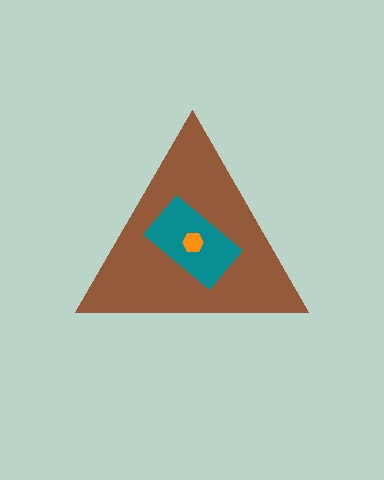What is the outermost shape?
The brown triangle.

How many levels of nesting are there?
3.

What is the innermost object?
The orange hexagon.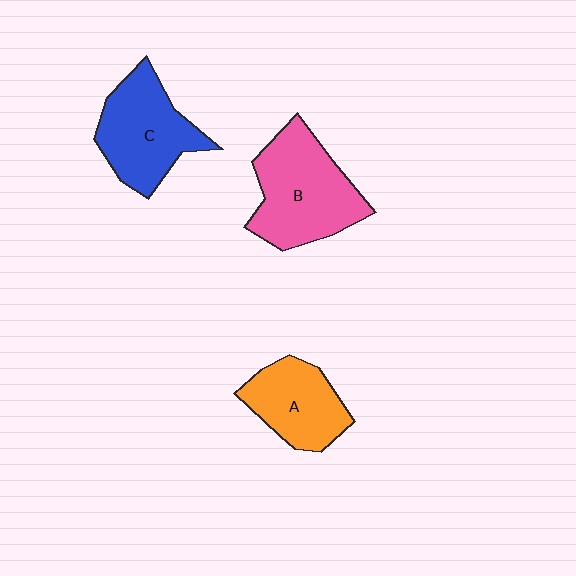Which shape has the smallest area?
Shape A (orange).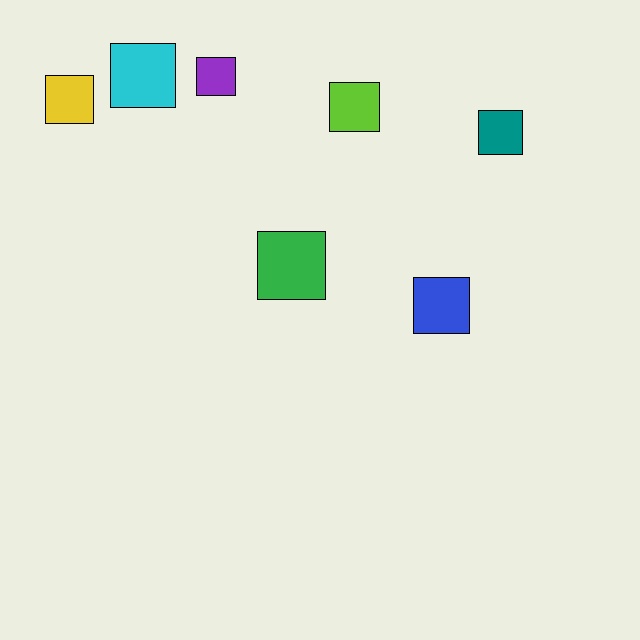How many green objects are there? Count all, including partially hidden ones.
There is 1 green object.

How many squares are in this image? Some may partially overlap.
There are 7 squares.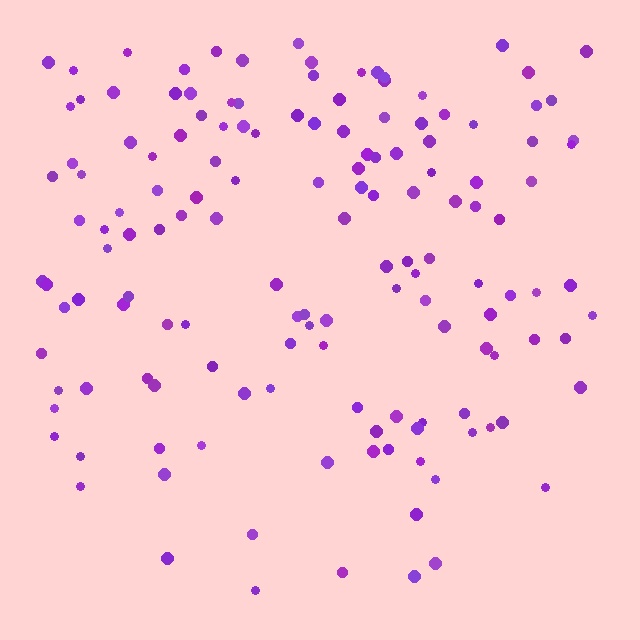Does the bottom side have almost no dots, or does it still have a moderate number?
Still a moderate number, just noticeably fewer than the top.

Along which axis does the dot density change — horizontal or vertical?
Vertical.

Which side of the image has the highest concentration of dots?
The top.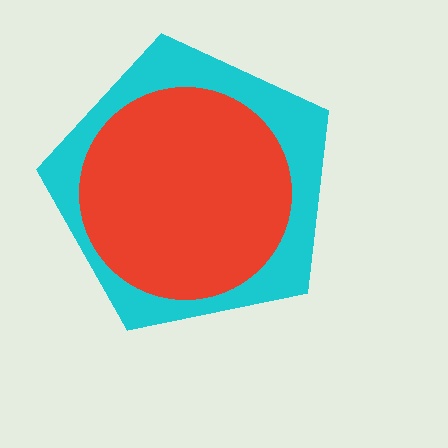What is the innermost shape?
The red circle.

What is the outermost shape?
The cyan pentagon.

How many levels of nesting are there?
2.